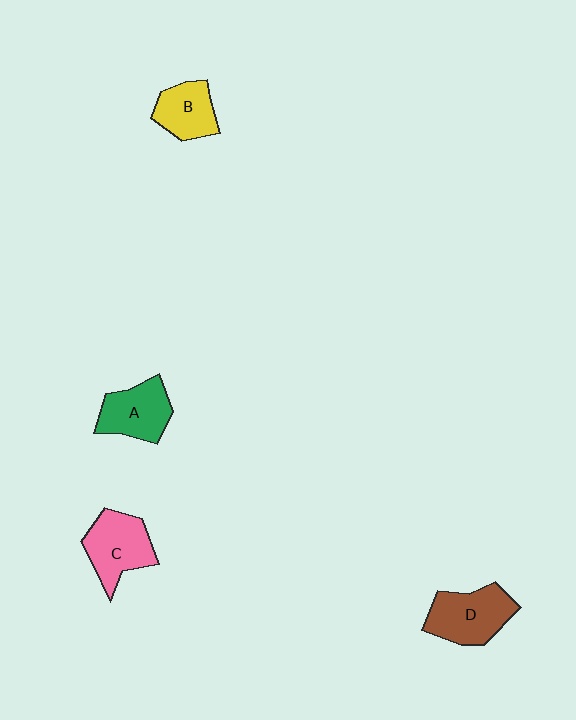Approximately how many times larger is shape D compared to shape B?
Approximately 1.4 times.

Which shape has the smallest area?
Shape B (yellow).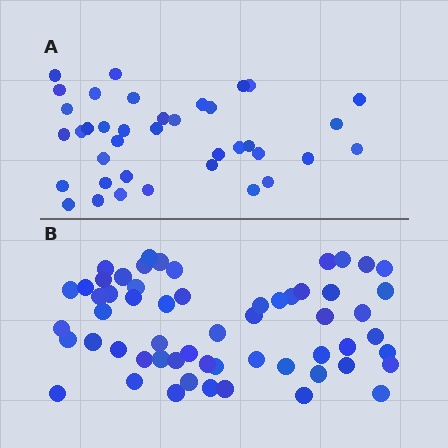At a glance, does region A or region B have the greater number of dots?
Region B (the bottom region) has more dots.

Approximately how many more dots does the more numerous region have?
Region B has approximately 20 more dots than region A.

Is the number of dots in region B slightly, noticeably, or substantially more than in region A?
Region B has substantially more. The ratio is roughly 1.5 to 1.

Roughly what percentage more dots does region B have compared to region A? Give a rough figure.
About 55% more.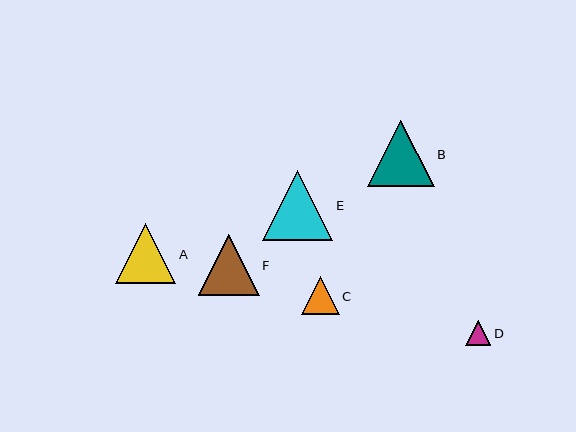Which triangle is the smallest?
Triangle D is the smallest with a size of approximately 25 pixels.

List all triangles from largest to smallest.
From largest to smallest: E, B, F, A, C, D.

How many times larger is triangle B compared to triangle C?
Triangle B is approximately 1.8 times the size of triangle C.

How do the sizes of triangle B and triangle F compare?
Triangle B and triangle F are approximately the same size.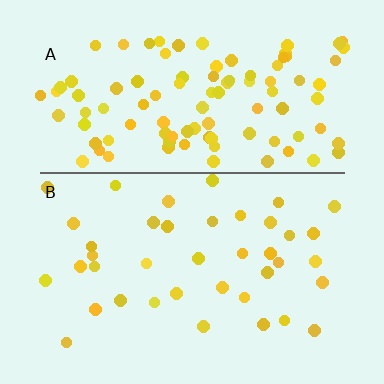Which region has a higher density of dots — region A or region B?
A (the top).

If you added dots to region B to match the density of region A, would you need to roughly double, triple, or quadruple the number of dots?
Approximately triple.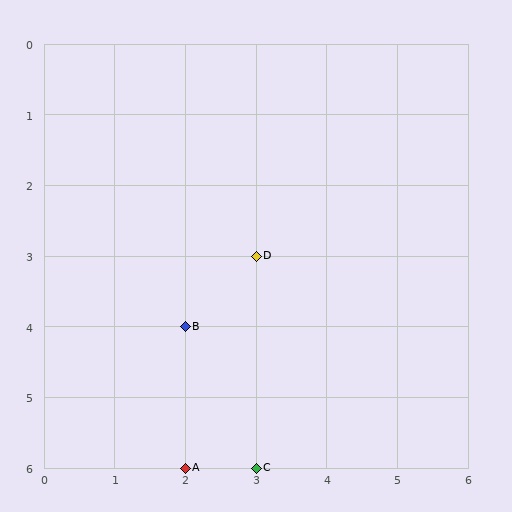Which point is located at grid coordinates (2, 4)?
Point B is at (2, 4).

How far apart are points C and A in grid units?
Points C and A are 1 column apart.